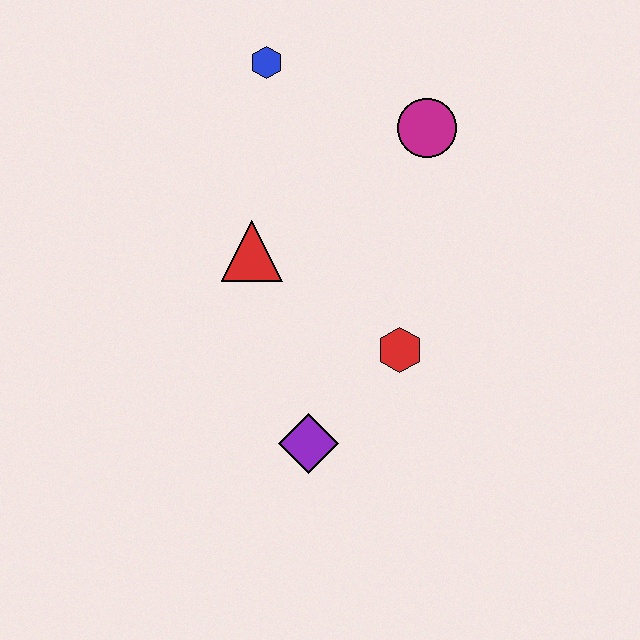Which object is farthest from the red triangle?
The magenta circle is farthest from the red triangle.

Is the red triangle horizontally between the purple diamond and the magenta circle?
No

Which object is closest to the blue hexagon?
The magenta circle is closest to the blue hexagon.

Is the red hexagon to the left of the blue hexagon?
No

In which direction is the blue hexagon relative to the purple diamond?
The blue hexagon is above the purple diamond.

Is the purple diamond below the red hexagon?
Yes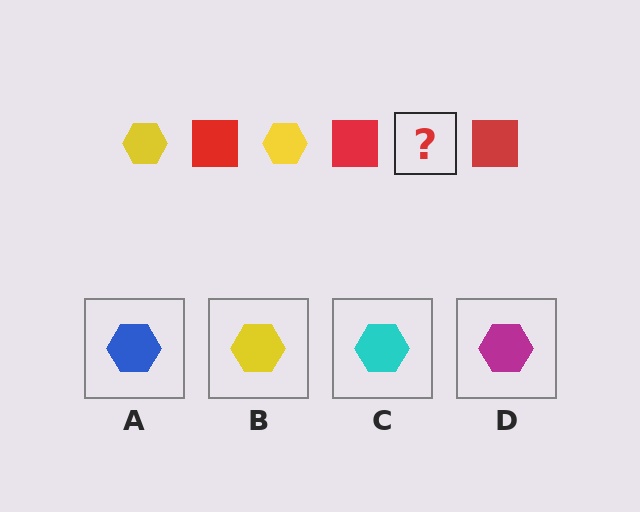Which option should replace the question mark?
Option B.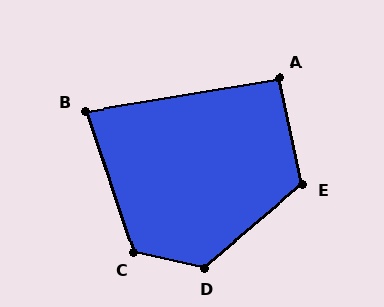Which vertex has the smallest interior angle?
B, at approximately 81 degrees.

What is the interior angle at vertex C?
Approximately 121 degrees (obtuse).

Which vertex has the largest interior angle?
D, at approximately 127 degrees.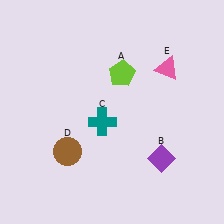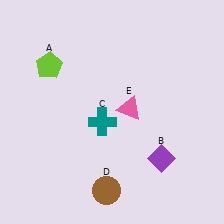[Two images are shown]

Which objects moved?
The objects that moved are: the lime pentagon (A), the brown circle (D), the pink triangle (E).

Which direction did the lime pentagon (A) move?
The lime pentagon (A) moved left.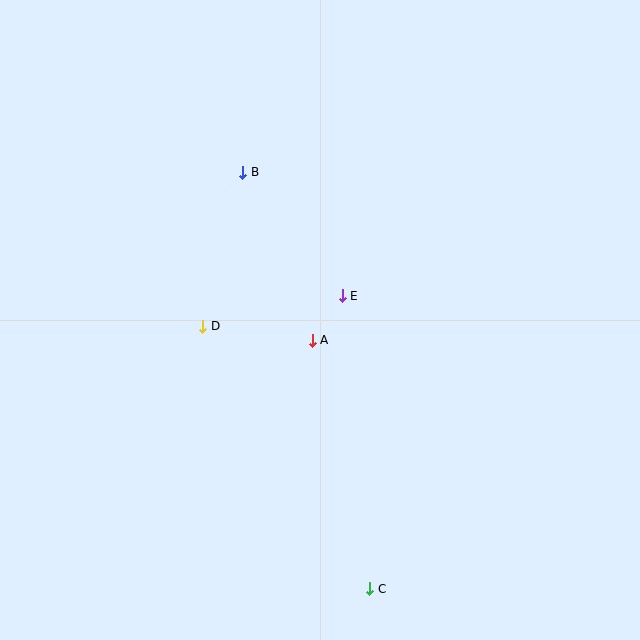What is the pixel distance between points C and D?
The distance between C and D is 311 pixels.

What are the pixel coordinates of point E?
Point E is at (342, 296).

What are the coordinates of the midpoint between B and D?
The midpoint between B and D is at (223, 249).